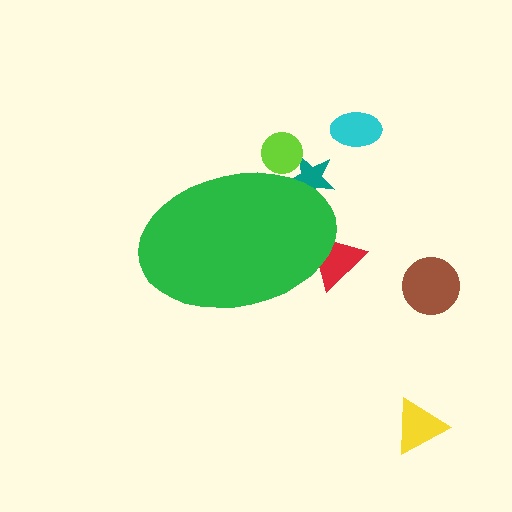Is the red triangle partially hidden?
Yes, the red triangle is partially hidden behind the green ellipse.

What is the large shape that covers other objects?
A green ellipse.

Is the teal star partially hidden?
Yes, the teal star is partially hidden behind the green ellipse.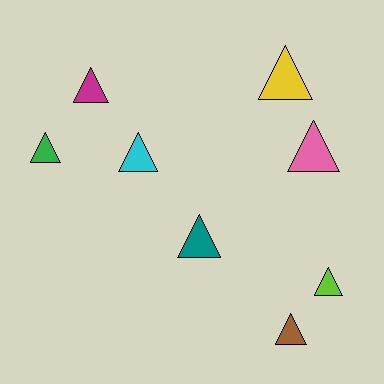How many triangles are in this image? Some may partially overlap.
There are 8 triangles.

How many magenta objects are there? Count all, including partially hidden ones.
There is 1 magenta object.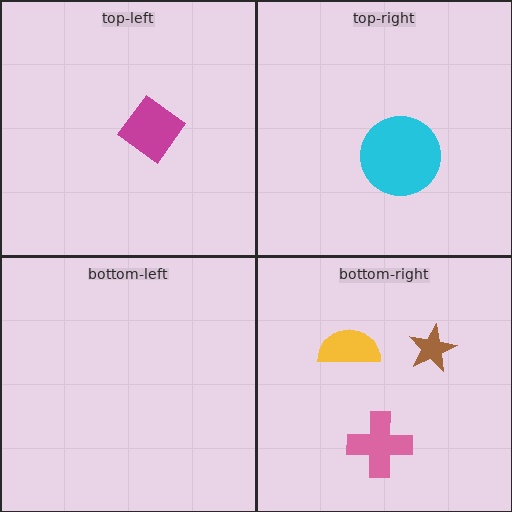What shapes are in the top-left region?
The magenta diamond.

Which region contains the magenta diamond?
The top-left region.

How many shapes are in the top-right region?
1.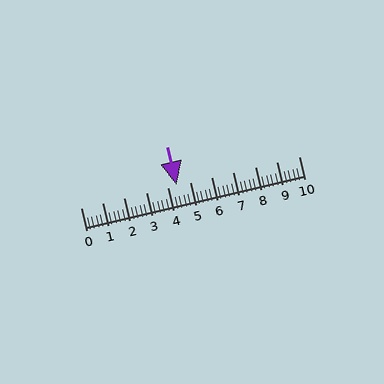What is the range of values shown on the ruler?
The ruler shows values from 0 to 10.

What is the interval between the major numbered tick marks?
The major tick marks are spaced 1 units apart.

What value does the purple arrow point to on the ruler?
The purple arrow points to approximately 4.4.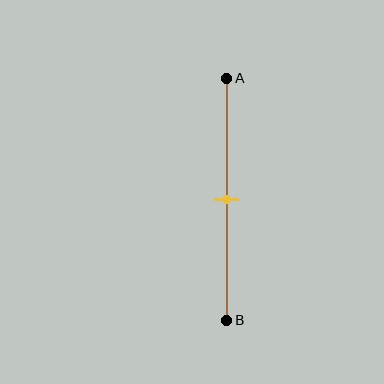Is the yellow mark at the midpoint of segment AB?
Yes, the mark is approximately at the midpoint.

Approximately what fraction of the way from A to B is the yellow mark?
The yellow mark is approximately 50% of the way from A to B.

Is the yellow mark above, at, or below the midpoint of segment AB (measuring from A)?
The yellow mark is approximately at the midpoint of segment AB.